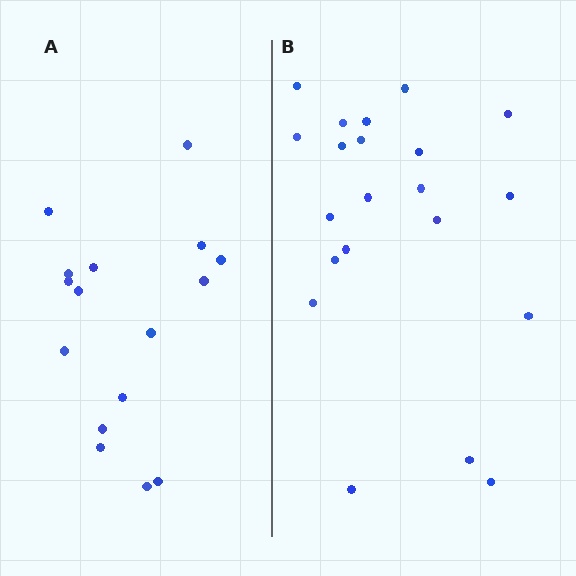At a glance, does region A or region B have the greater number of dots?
Region B (the right region) has more dots.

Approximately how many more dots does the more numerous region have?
Region B has about 5 more dots than region A.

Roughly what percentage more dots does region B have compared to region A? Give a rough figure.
About 30% more.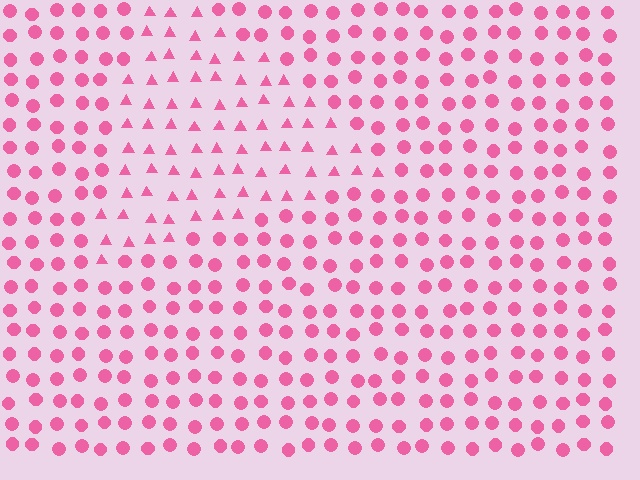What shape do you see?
I see a triangle.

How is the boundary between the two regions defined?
The boundary is defined by a change in element shape: triangles inside vs. circles outside. All elements share the same color and spacing.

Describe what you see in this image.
The image is filled with small pink elements arranged in a uniform grid. A triangle-shaped region contains triangles, while the surrounding area contains circles. The boundary is defined purely by the change in element shape.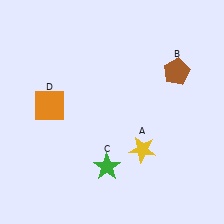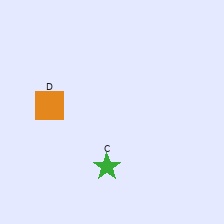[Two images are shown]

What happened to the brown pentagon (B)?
The brown pentagon (B) was removed in Image 2. It was in the top-right area of Image 1.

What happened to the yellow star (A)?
The yellow star (A) was removed in Image 2. It was in the bottom-right area of Image 1.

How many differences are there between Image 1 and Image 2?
There are 2 differences between the two images.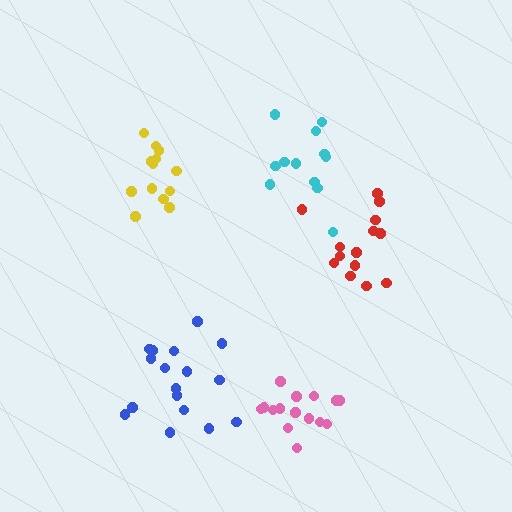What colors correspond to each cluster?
The clusters are colored: yellow, blue, cyan, pink, red.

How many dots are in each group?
Group 1: 13 dots, Group 2: 17 dots, Group 3: 13 dots, Group 4: 15 dots, Group 5: 14 dots (72 total).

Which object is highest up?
The cyan cluster is topmost.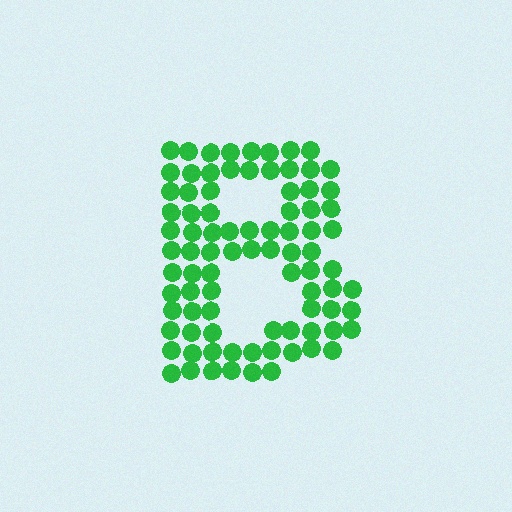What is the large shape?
The large shape is the letter B.